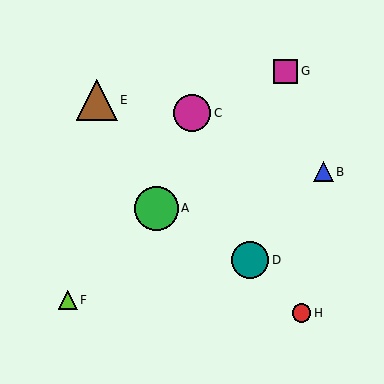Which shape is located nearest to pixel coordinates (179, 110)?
The magenta circle (labeled C) at (192, 113) is nearest to that location.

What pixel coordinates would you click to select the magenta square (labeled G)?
Click at (286, 71) to select the magenta square G.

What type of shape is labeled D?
Shape D is a teal circle.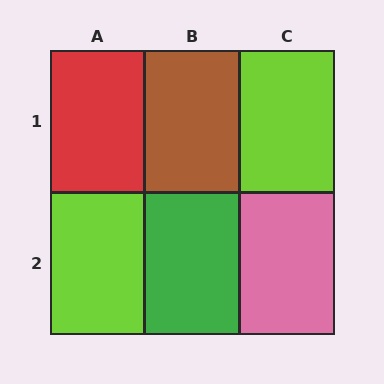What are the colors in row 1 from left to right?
Red, brown, lime.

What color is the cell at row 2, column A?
Lime.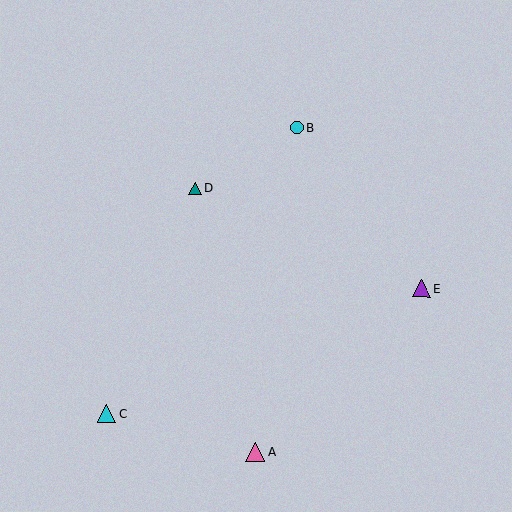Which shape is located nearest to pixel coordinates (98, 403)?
The cyan triangle (labeled C) at (106, 414) is nearest to that location.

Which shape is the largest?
The pink triangle (labeled A) is the largest.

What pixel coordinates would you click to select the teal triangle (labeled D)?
Click at (195, 188) to select the teal triangle D.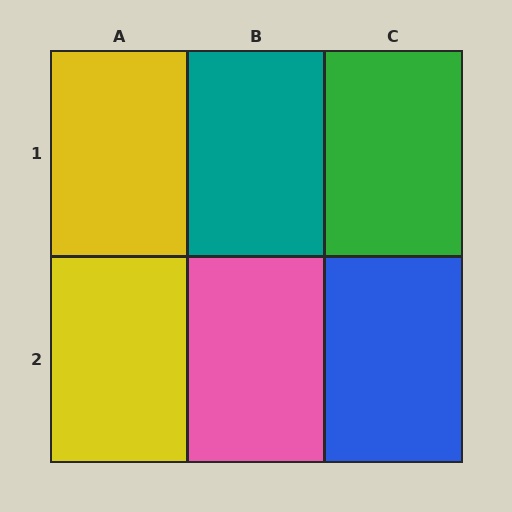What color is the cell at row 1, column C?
Green.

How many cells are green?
1 cell is green.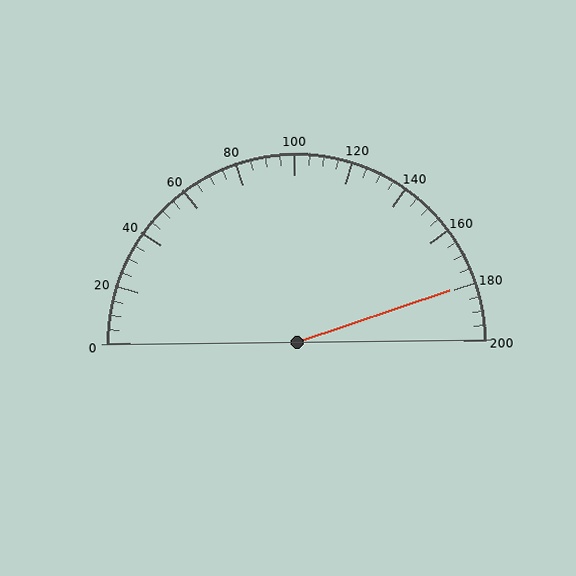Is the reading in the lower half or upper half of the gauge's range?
The reading is in the upper half of the range (0 to 200).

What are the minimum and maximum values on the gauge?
The gauge ranges from 0 to 200.